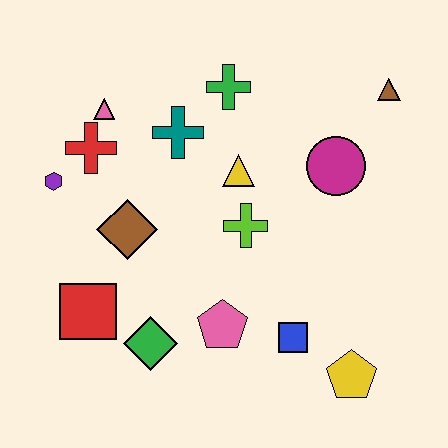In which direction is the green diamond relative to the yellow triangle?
The green diamond is below the yellow triangle.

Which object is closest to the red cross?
The pink triangle is closest to the red cross.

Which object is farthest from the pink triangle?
The yellow pentagon is farthest from the pink triangle.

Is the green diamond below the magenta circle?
Yes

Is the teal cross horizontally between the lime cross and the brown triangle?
No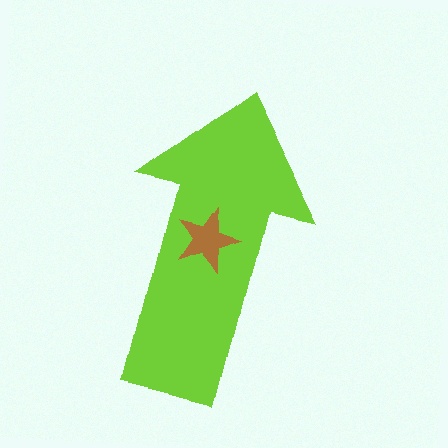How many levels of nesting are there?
2.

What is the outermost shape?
The lime arrow.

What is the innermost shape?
The brown star.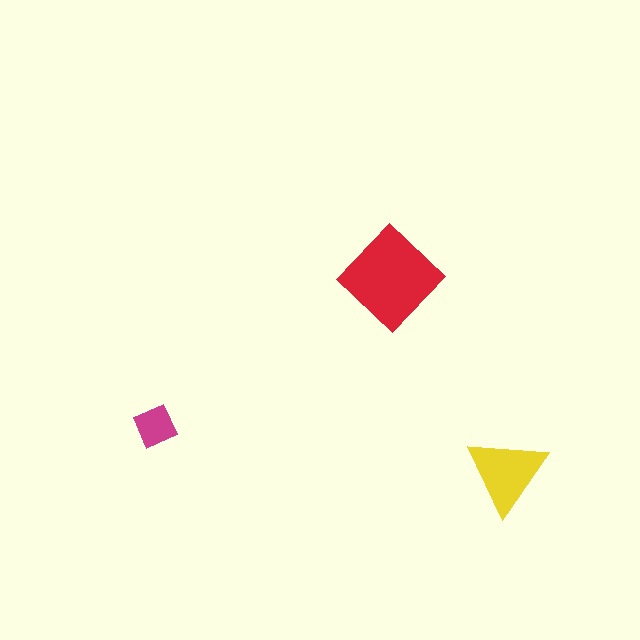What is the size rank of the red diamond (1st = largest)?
1st.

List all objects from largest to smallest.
The red diamond, the yellow triangle, the magenta square.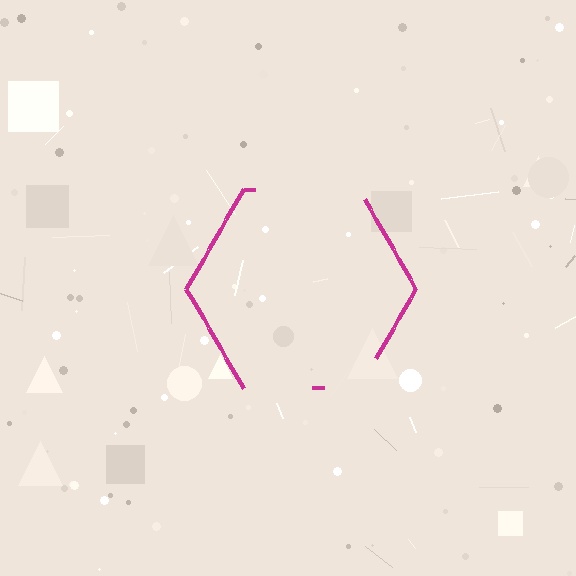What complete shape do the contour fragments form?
The contour fragments form a hexagon.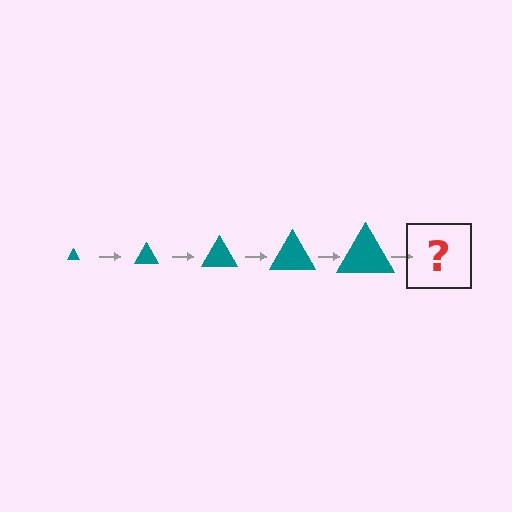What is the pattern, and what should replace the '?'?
The pattern is that the triangle gets progressively larger each step. The '?' should be a teal triangle, larger than the previous one.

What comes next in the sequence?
The next element should be a teal triangle, larger than the previous one.